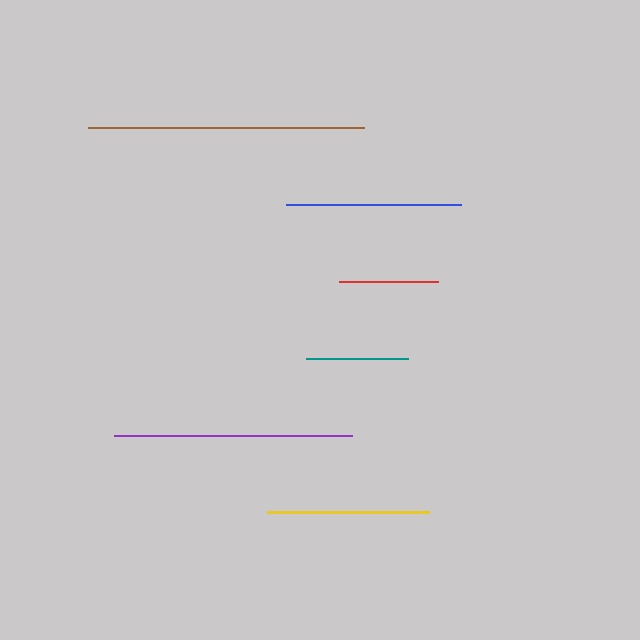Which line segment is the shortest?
The red line is the shortest at approximately 100 pixels.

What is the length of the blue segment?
The blue segment is approximately 175 pixels long.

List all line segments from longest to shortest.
From longest to shortest: brown, purple, blue, yellow, teal, red.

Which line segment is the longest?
The brown line is the longest at approximately 277 pixels.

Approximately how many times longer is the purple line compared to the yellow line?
The purple line is approximately 1.5 times the length of the yellow line.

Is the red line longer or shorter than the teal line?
The teal line is longer than the red line.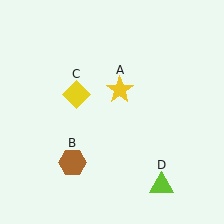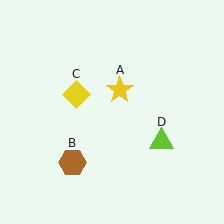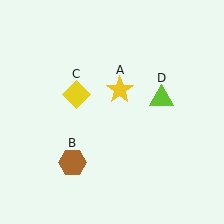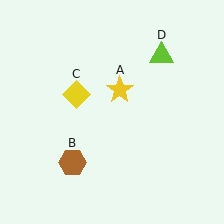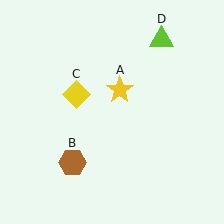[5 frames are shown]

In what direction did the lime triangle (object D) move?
The lime triangle (object D) moved up.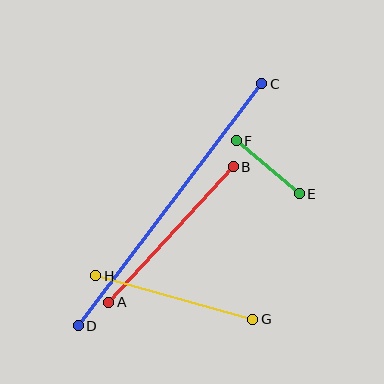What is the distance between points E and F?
The distance is approximately 82 pixels.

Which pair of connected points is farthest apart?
Points C and D are farthest apart.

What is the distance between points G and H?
The distance is approximately 163 pixels.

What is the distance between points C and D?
The distance is approximately 304 pixels.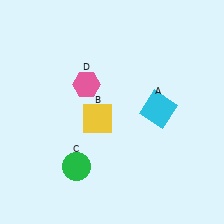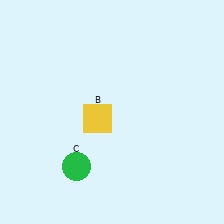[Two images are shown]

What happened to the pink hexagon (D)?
The pink hexagon (D) was removed in Image 2. It was in the top-left area of Image 1.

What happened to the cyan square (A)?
The cyan square (A) was removed in Image 2. It was in the top-right area of Image 1.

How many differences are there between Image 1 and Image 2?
There are 2 differences between the two images.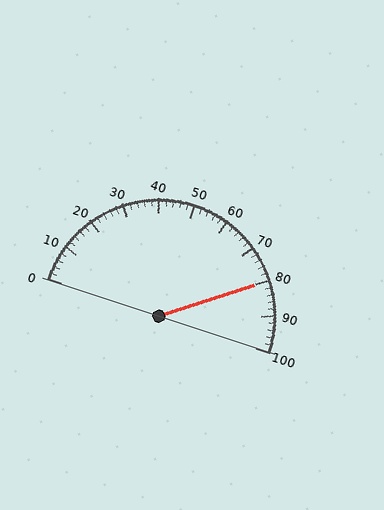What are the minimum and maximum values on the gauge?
The gauge ranges from 0 to 100.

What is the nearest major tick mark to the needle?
The nearest major tick mark is 80.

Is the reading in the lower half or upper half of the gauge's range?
The reading is in the upper half of the range (0 to 100).